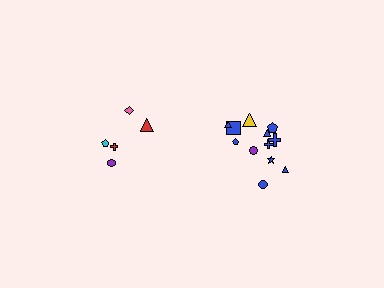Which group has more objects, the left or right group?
The right group.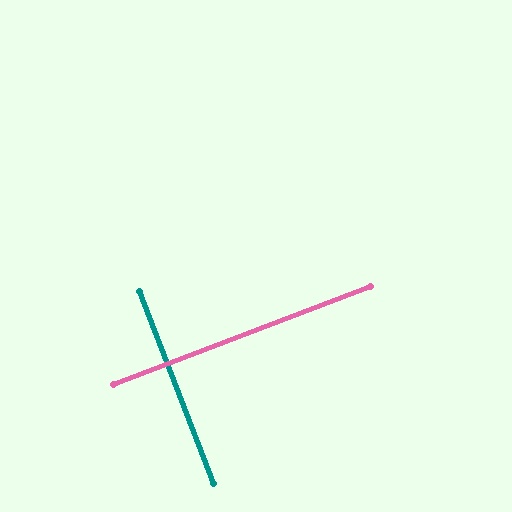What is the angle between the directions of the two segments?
Approximately 90 degrees.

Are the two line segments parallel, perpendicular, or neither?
Perpendicular — they meet at approximately 90°.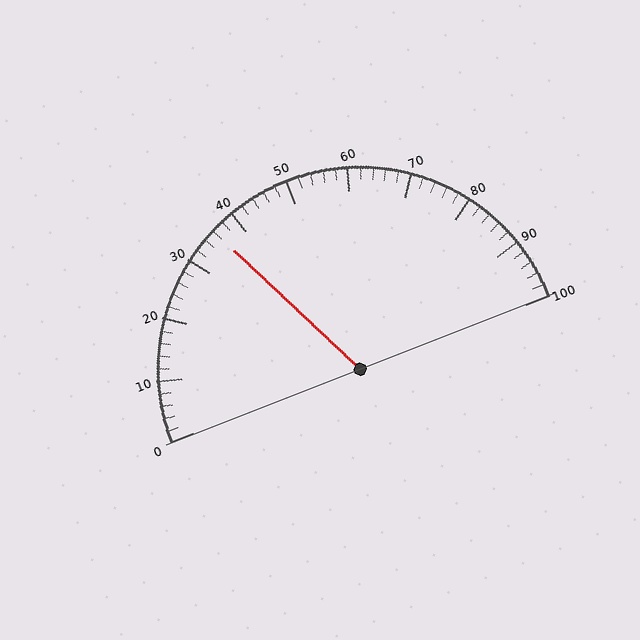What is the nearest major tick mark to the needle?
The nearest major tick mark is 40.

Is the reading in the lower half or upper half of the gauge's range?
The reading is in the lower half of the range (0 to 100).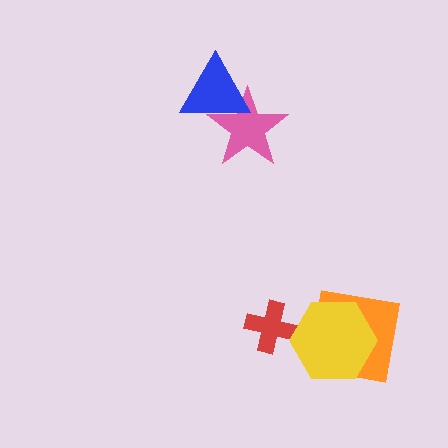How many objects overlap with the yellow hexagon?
1 object overlaps with the yellow hexagon.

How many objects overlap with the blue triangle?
1 object overlaps with the blue triangle.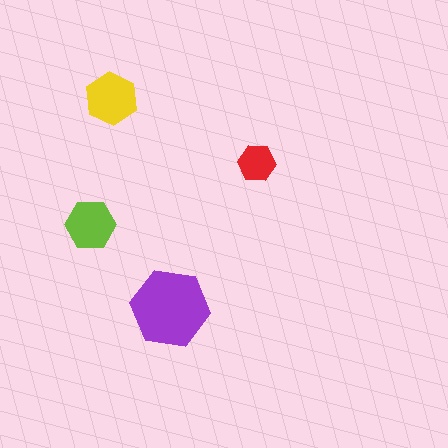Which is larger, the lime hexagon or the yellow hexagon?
The yellow one.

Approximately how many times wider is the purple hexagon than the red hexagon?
About 2 times wider.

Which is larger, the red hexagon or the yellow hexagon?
The yellow one.